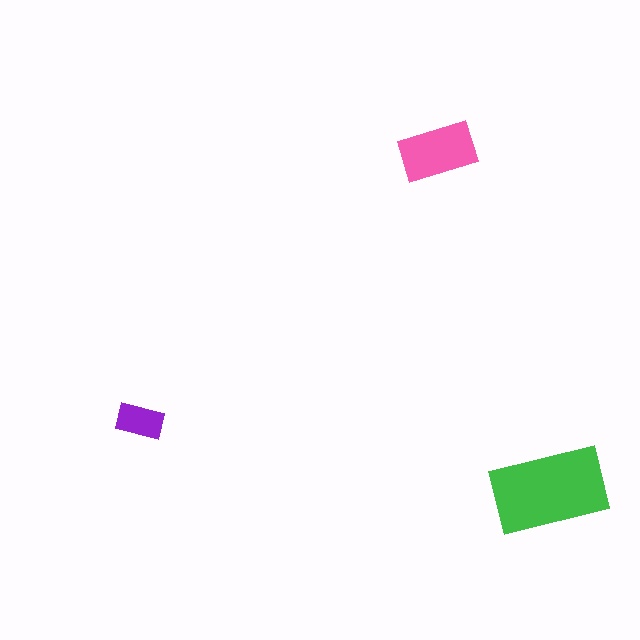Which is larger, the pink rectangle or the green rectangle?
The green one.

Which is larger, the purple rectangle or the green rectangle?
The green one.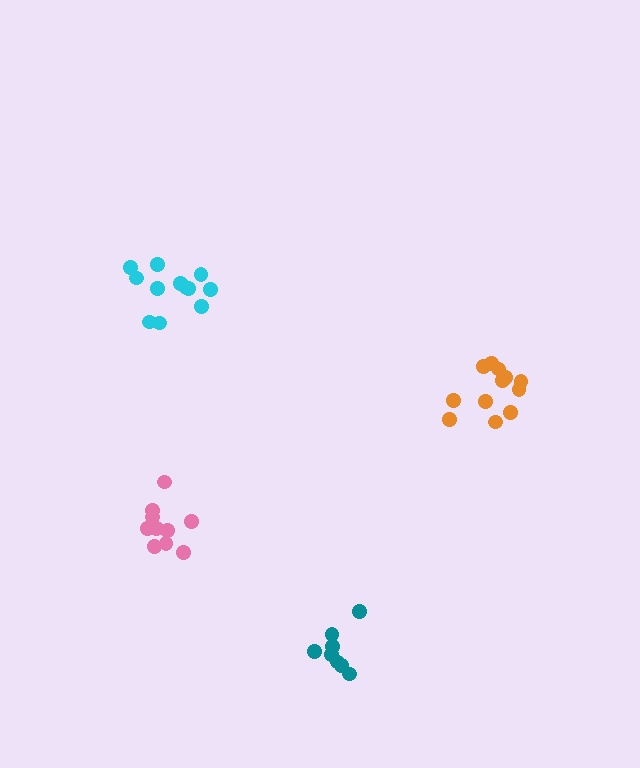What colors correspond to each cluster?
The clusters are colored: orange, cyan, teal, pink.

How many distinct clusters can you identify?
There are 4 distinct clusters.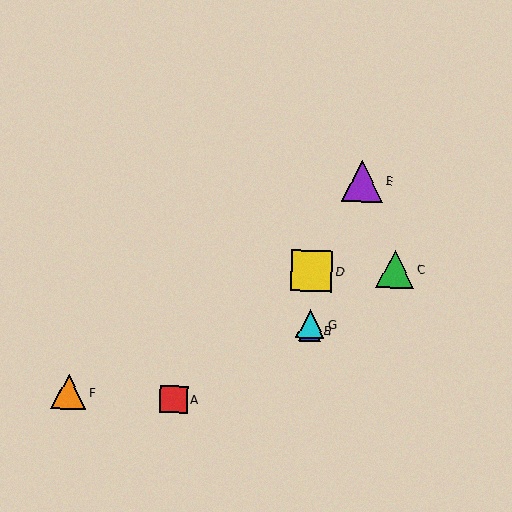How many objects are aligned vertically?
3 objects (B, D, G) are aligned vertically.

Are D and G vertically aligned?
Yes, both are at x≈312.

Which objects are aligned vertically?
Objects B, D, G are aligned vertically.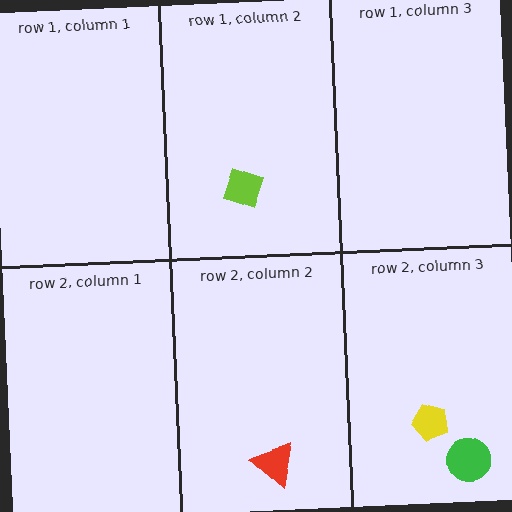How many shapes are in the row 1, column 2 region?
1.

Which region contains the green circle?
The row 2, column 3 region.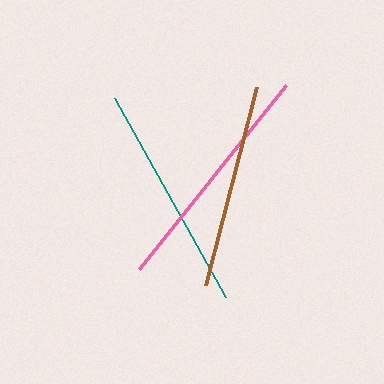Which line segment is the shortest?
The brown line is the shortest at approximately 205 pixels.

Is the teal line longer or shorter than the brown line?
The teal line is longer than the brown line.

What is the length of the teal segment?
The teal segment is approximately 228 pixels long.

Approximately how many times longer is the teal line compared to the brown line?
The teal line is approximately 1.1 times the length of the brown line.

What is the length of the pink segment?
The pink segment is approximately 235 pixels long.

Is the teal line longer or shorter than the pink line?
The pink line is longer than the teal line.